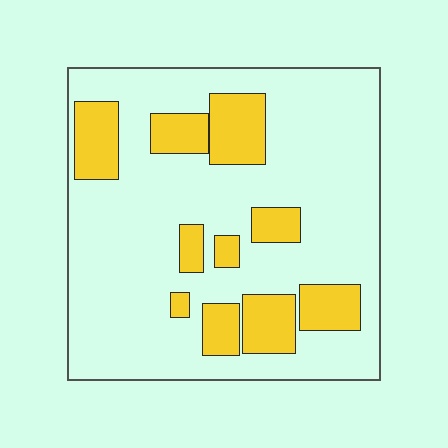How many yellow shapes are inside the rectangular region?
10.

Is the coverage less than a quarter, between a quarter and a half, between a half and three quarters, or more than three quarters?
Less than a quarter.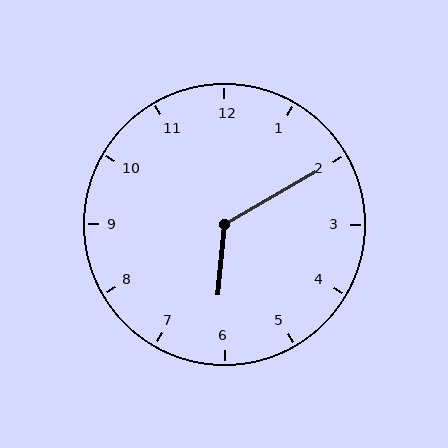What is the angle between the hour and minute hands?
Approximately 125 degrees.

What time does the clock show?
6:10.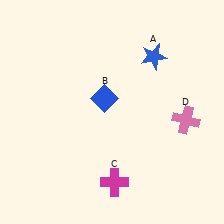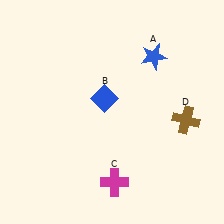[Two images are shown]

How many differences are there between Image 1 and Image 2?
There is 1 difference between the two images.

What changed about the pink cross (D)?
In Image 1, D is pink. In Image 2, it changed to brown.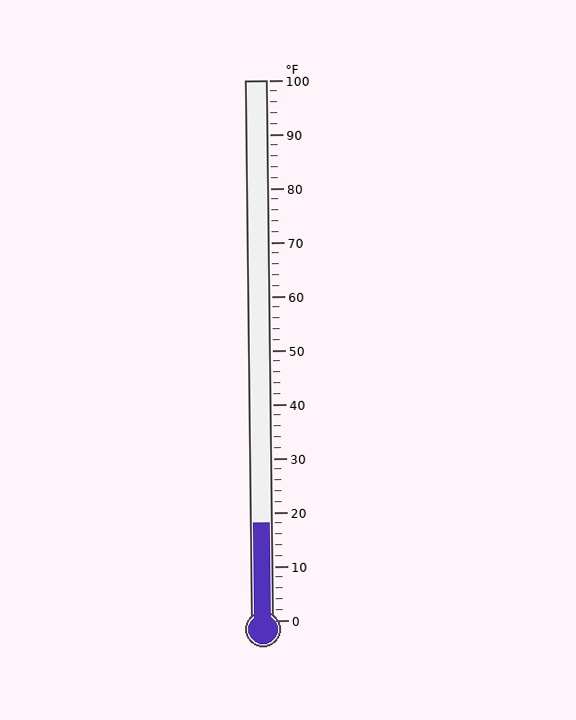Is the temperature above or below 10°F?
The temperature is above 10°F.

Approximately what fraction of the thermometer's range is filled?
The thermometer is filled to approximately 20% of its range.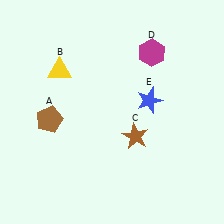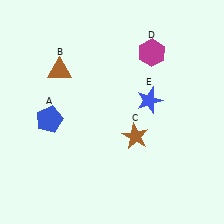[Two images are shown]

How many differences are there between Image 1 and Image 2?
There are 2 differences between the two images.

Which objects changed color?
A changed from brown to blue. B changed from yellow to brown.